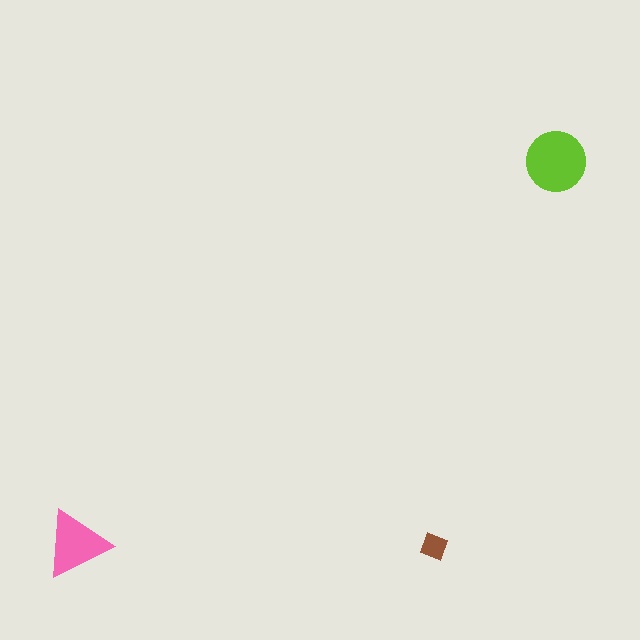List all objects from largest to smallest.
The lime circle, the pink triangle, the brown diamond.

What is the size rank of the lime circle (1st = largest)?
1st.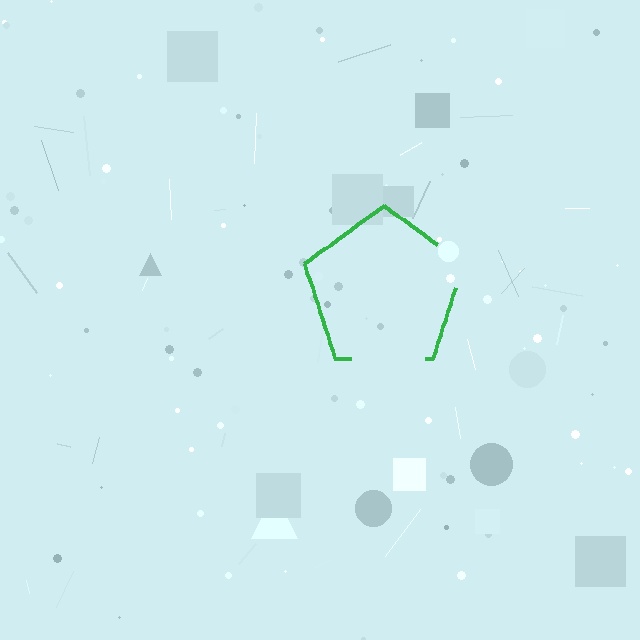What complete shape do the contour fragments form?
The contour fragments form a pentagon.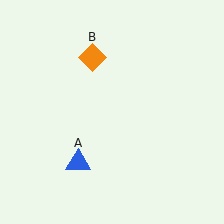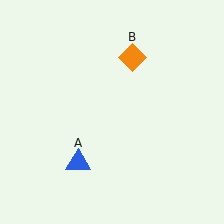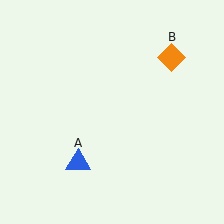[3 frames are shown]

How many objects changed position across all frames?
1 object changed position: orange diamond (object B).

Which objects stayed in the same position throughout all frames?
Blue triangle (object A) remained stationary.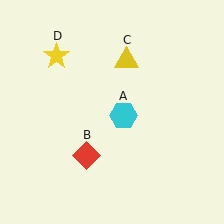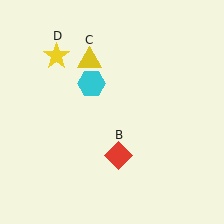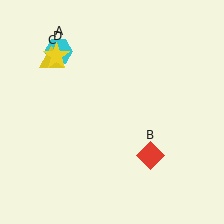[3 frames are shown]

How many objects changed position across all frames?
3 objects changed position: cyan hexagon (object A), red diamond (object B), yellow triangle (object C).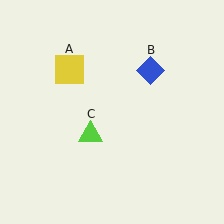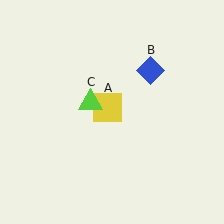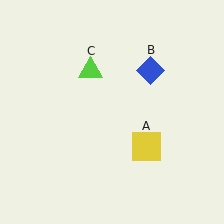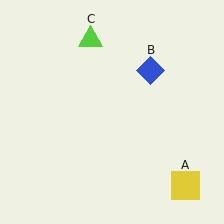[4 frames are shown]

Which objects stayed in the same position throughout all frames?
Blue diamond (object B) remained stationary.